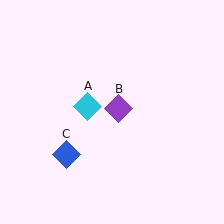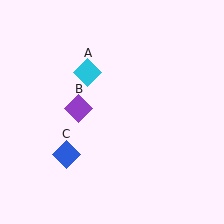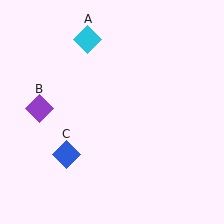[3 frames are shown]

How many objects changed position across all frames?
2 objects changed position: cyan diamond (object A), purple diamond (object B).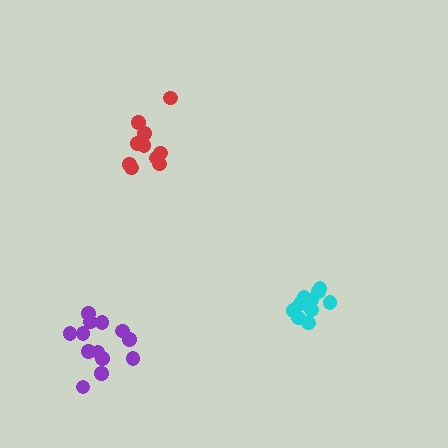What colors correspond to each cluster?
The clusters are colored: cyan, purple, red.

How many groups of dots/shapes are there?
There are 3 groups.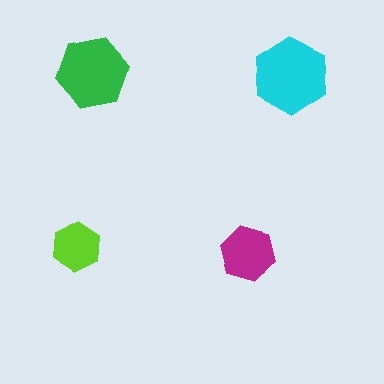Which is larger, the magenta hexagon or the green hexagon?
The green one.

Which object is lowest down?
The magenta hexagon is bottommost.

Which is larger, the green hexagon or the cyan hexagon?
The cyan one.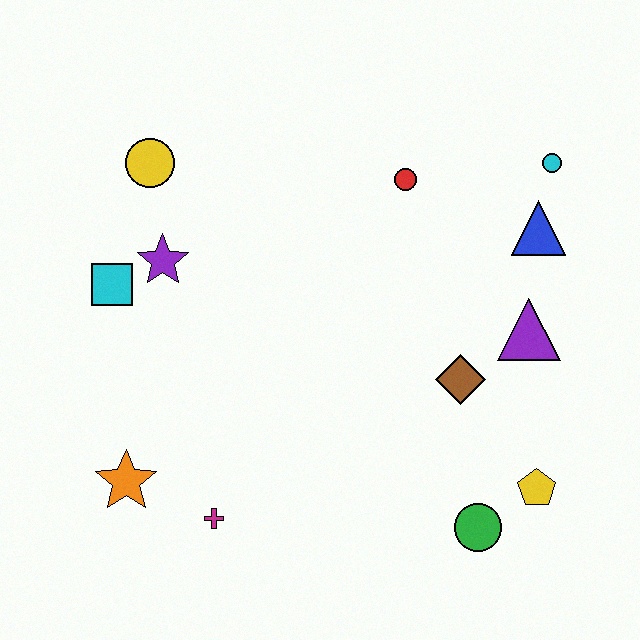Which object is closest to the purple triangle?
The brown diamond is closest to the purple triangle.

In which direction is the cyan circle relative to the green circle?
The cyan circle is above the green circle.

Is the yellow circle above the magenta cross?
Yes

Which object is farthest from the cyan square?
The yellow pentagon is farthest from the cyan square.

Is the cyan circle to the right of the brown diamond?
Yes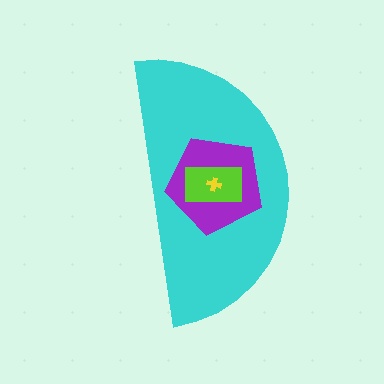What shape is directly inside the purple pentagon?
The lime rectangle.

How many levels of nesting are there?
4.